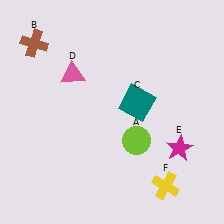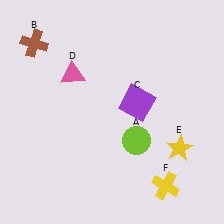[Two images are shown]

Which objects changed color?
C changed from teal to purple. E changed from magenta to yellow.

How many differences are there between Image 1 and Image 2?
There are 2 differences between the two images.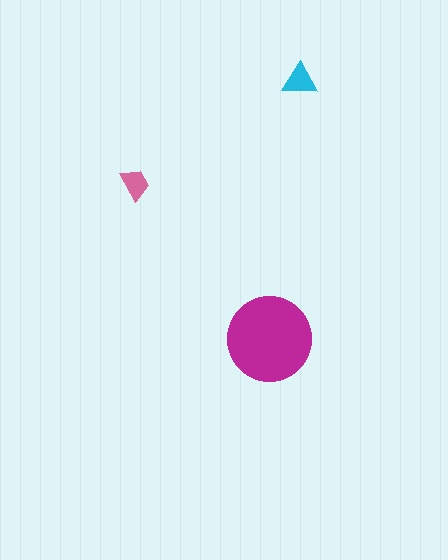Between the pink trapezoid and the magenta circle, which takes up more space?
The magenta circle.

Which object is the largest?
The magenta circle.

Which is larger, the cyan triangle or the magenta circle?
The magenta circle.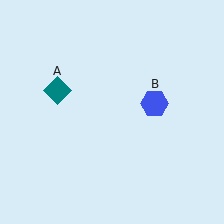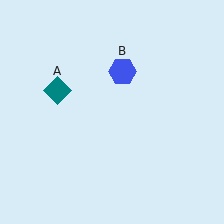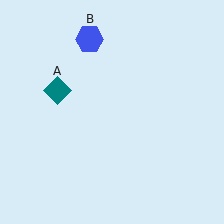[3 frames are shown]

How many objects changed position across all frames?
1 object changed position: blue hexagon (object B).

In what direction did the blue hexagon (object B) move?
The blue hexagon (object B) moved up and to the left.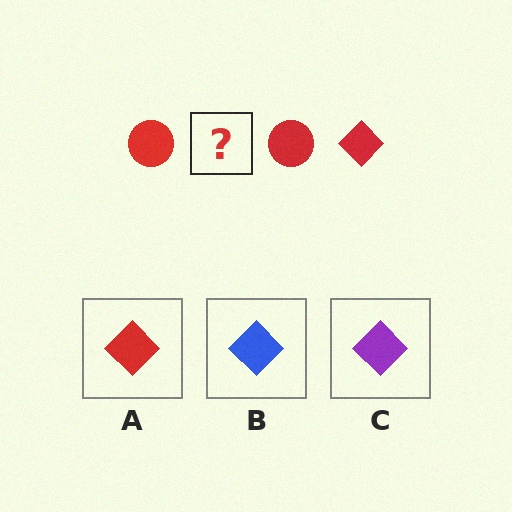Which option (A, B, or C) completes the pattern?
A.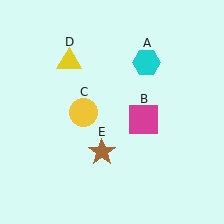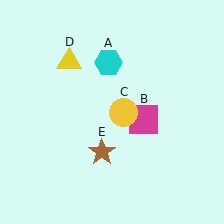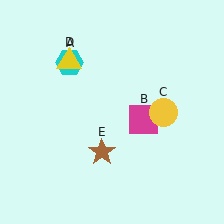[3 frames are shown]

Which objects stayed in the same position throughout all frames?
Magenta square (object B) and yellow triangle (object D) and brown star (object E) remained stationary.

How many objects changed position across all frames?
2 objects changed position: cyan hexagon (object A), yellow circle (object C).